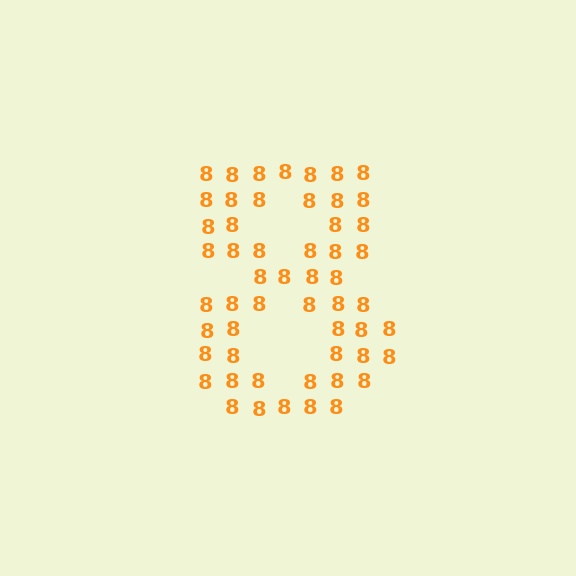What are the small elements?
The small elements are digit 8's.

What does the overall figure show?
The overall figure shows the digit 8.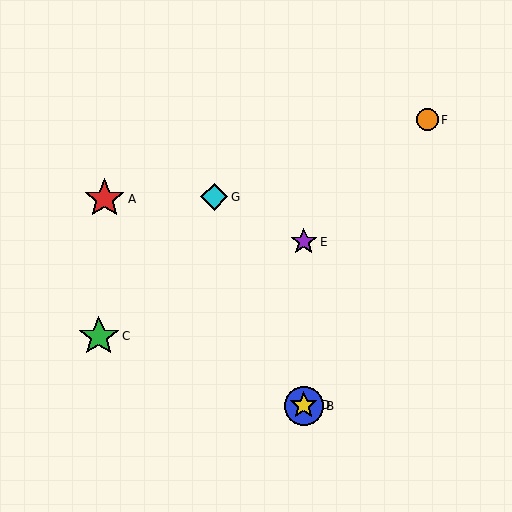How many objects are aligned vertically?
3 objects (B, D, E) are aligned vertically.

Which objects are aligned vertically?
Objects B, D, E are aligned vertically.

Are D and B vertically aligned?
Yes, both are at x≈304.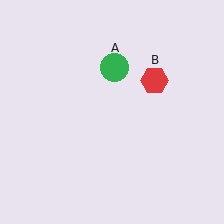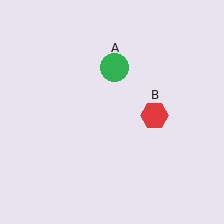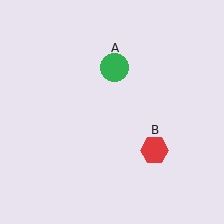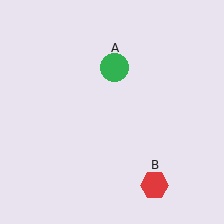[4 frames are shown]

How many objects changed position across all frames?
1 object changed position: red hexagon (object B).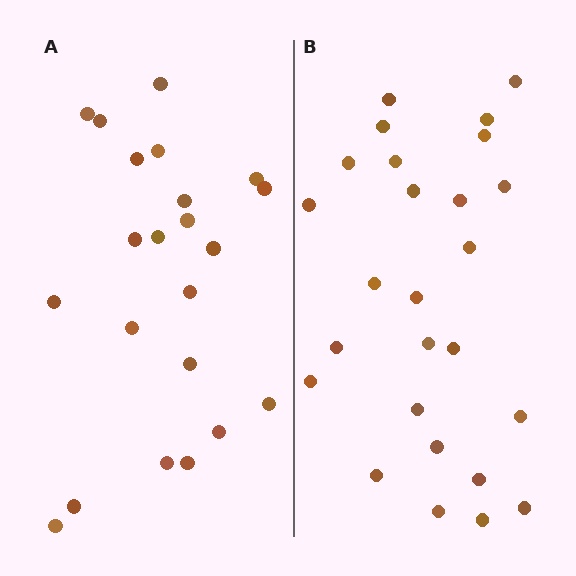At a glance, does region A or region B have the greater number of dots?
Region B (the right region) has more dots.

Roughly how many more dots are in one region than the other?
Region B has about 4 more dots than region A.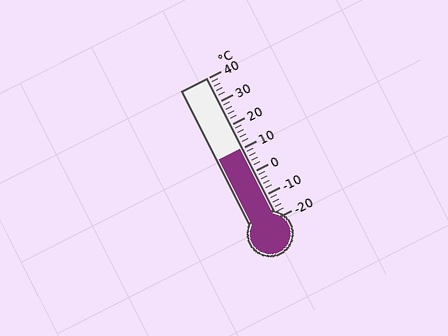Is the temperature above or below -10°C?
The temperature is above -10°C.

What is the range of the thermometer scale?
The thermometer scale ranges from -20°C to 40°C.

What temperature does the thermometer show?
The thermometer shows approximately 10°C.